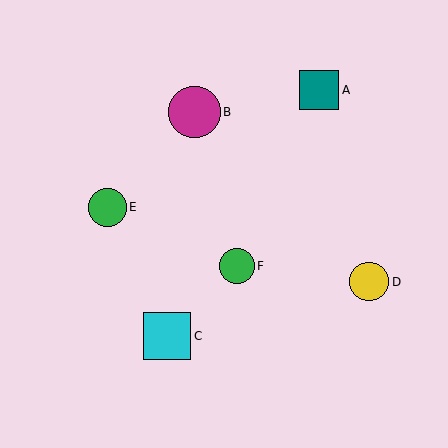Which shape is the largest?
The magenta circle (labeled B) is the largest.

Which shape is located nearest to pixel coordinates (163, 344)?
The cyan square (labeled C) at (167, 336) is nearest to that location.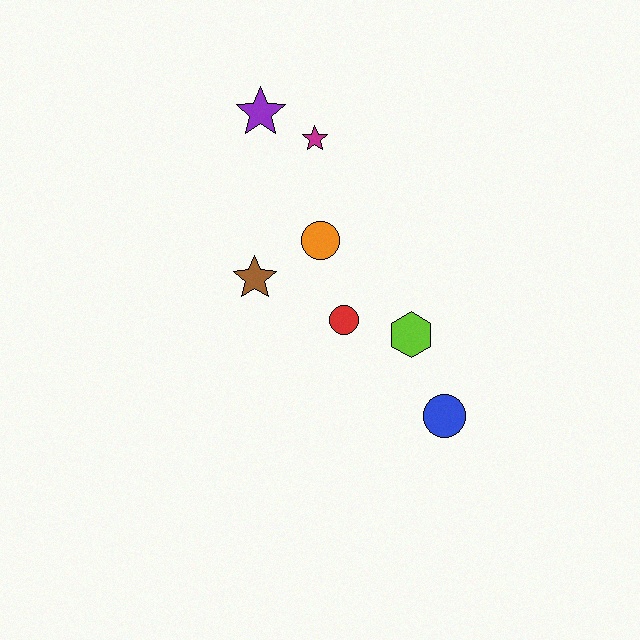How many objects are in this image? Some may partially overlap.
There are 7 objects.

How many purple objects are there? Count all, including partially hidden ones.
There is 1 purple object.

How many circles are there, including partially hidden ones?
There are 3 circles.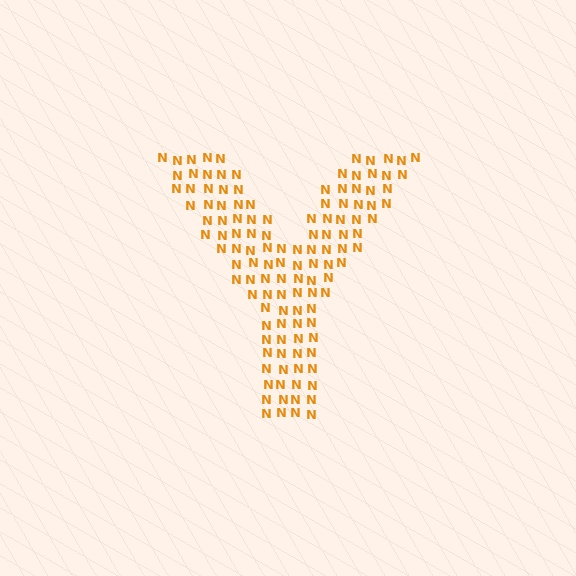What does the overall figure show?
The overall figure shows the letter Y.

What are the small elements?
The small elements are letter N's.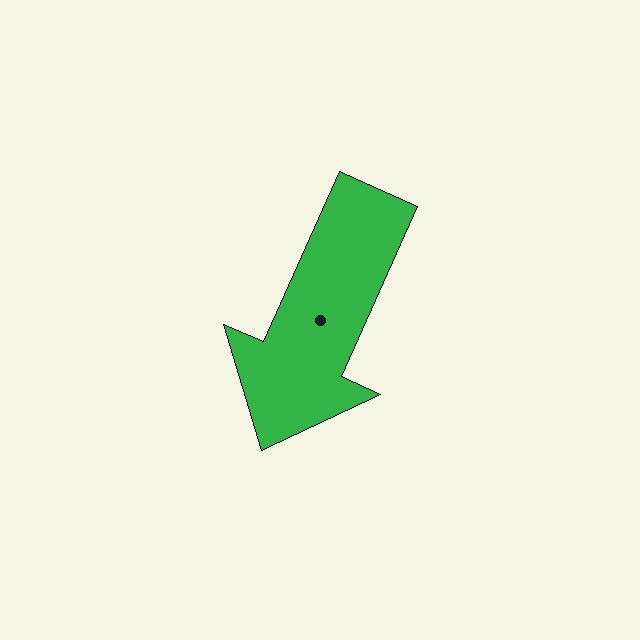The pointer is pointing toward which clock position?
Roughly 7 o'clock.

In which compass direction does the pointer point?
Southwest.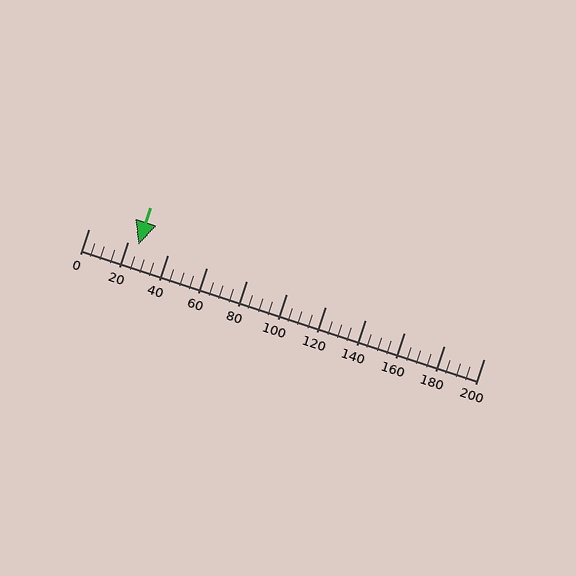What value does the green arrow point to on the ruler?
The green arrow points to approximately 25.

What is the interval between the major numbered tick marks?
The major tick marks are spaced 20 units apart.